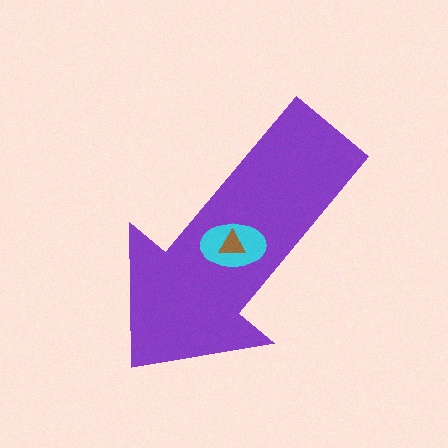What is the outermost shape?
The purple arrow.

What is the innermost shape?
The brown triangle.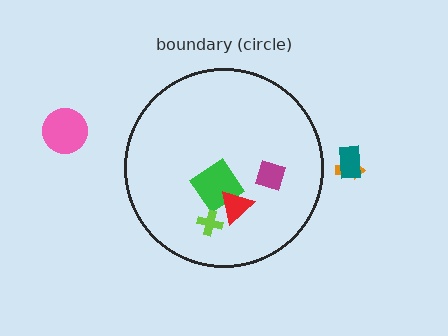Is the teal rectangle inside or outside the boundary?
Outside.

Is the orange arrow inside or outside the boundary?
Outside.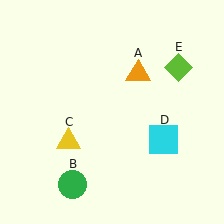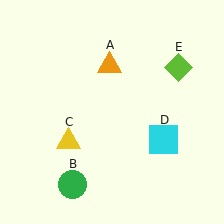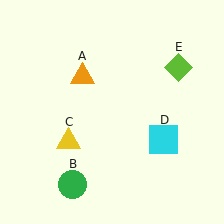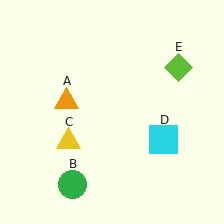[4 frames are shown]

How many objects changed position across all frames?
1 object changed position: orange triangle (object A).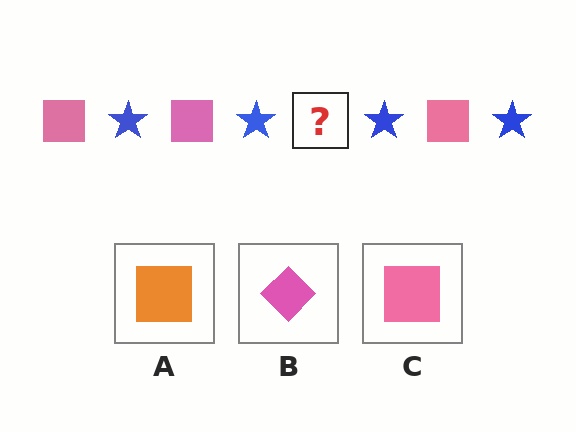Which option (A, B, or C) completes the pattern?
C.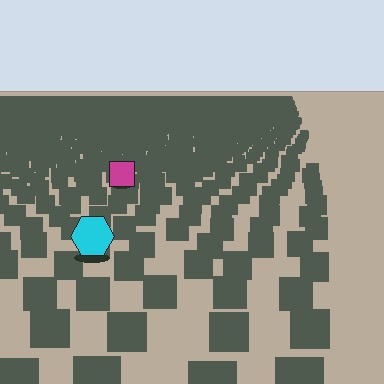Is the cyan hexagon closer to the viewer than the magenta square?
Yes. The cyan hexagon is closer — you can tell from the texture gradient: the ground texture is coarser near it.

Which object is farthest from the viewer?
The magenta square is farthest from the viewer. It appears smaller and the ground texture around it is denser.